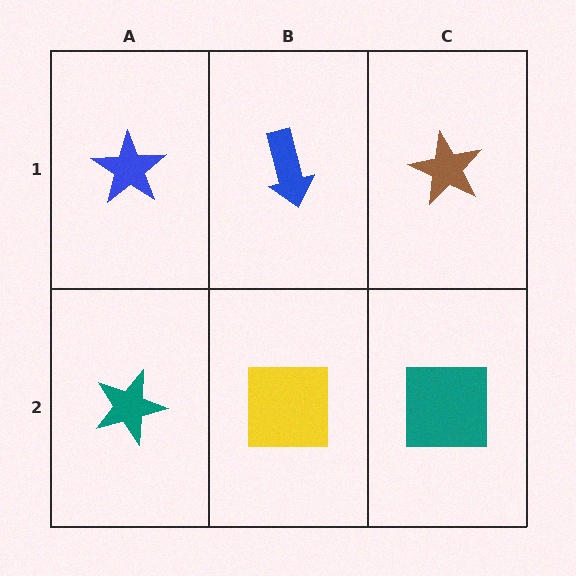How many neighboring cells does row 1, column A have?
2.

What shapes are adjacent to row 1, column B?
A yellow square (row 2, column B), a blue star (row 1, column A), a brown star (row 1, column C).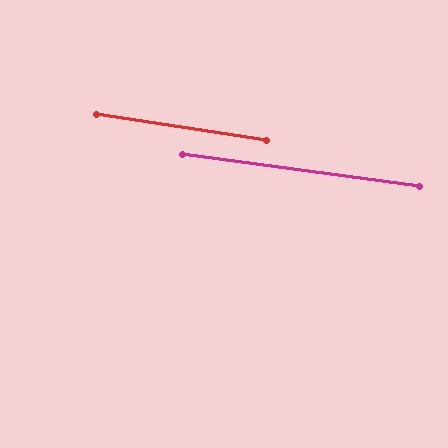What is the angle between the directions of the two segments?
Approximately 1 degree.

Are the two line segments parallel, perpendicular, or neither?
Parallel — their directions differ by only 1.2°.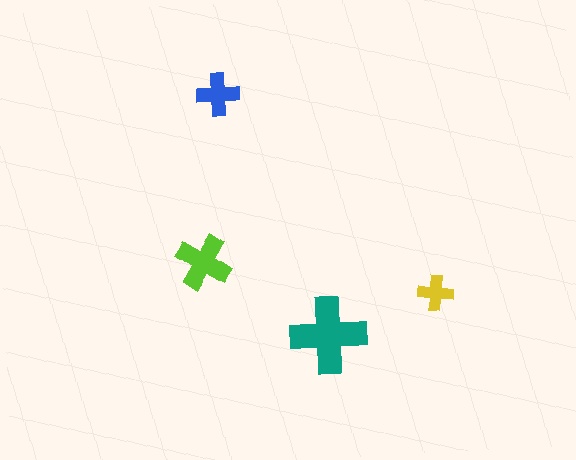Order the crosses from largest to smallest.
the teal one, the lime one, the blue one, the yellow one.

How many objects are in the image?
There are 4 objects in the image.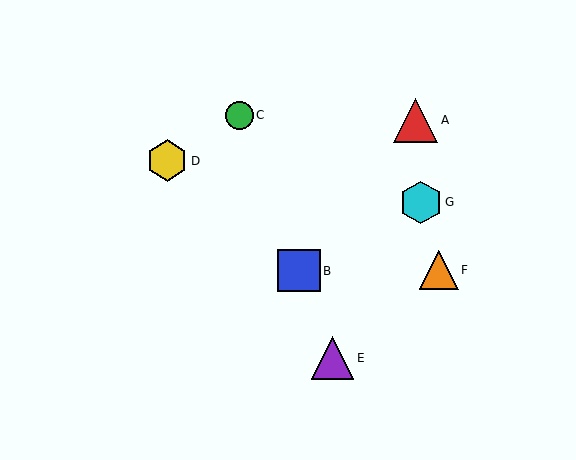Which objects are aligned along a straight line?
Objects B, C, E are aligned along a straight line.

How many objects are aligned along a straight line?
3 objects (B, C, E) are aligned along a straight line.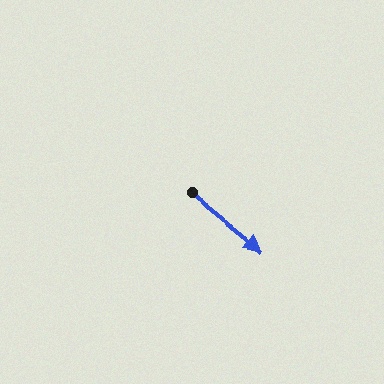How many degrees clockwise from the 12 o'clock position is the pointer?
Approximately 129 degrees.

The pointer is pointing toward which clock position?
Roughly 4 o'clock.